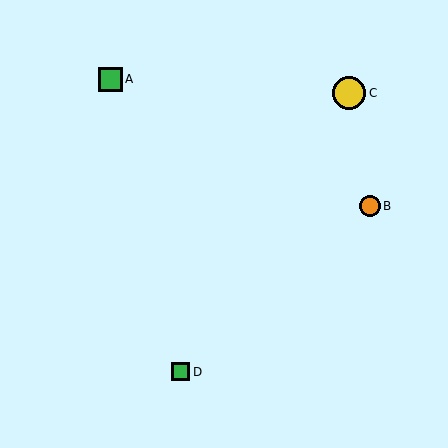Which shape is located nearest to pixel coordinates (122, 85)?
The green square (labeled A) at (110, 79) is nearest to that location.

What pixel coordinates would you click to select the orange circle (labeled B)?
Click at (370, 206) to select the orange circle B.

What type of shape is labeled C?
Shape C is a yellow circle.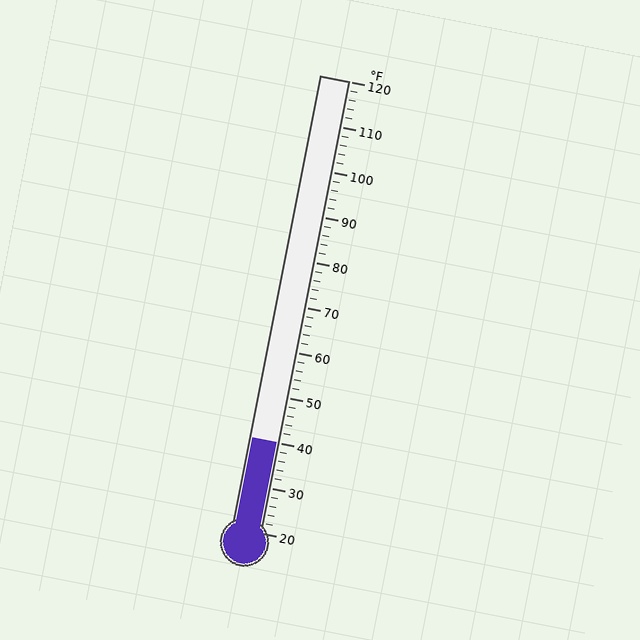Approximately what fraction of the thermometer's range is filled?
The thermometer is filled to approximately 20% of its range.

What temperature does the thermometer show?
The thermometer shows approximately 40°F.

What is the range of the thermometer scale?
The thermometer scale ranges from 20°F to 120°F.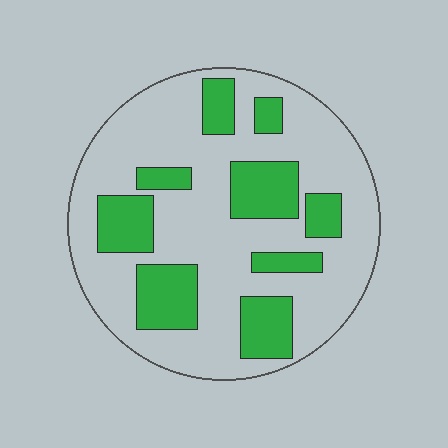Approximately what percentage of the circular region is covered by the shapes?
Approximately 30%.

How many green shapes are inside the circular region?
9.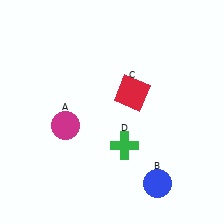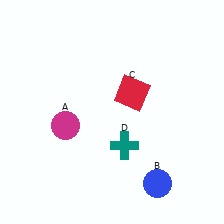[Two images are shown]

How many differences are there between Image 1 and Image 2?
There is 1 difference between the two images.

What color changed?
The cross (D) changed from green in Image 1 to teal in Image 2.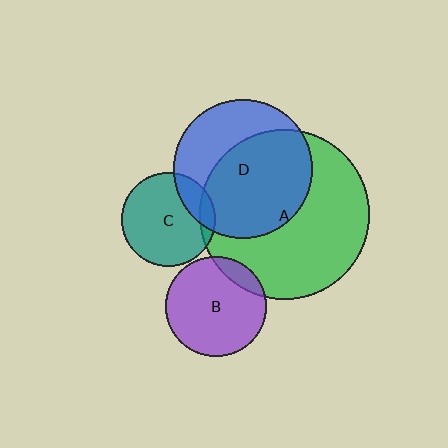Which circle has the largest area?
Circle A (green).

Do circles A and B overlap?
Yes.